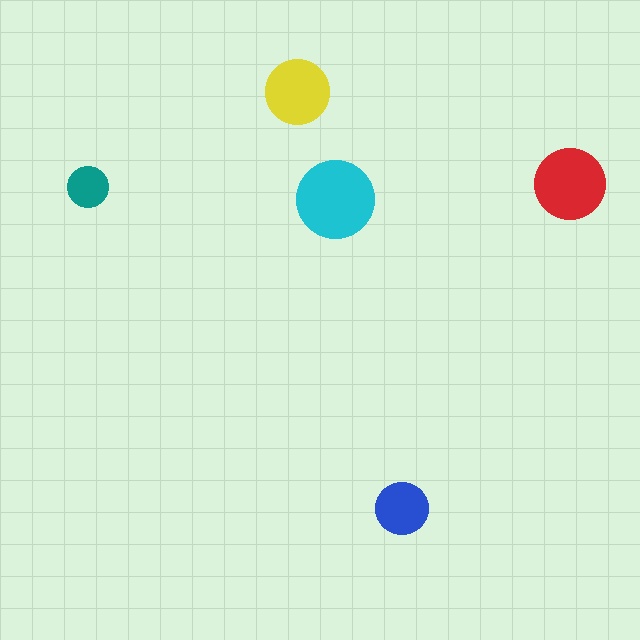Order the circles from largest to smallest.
the cyan one, the red one, the yellow one, the blue one, the teal one.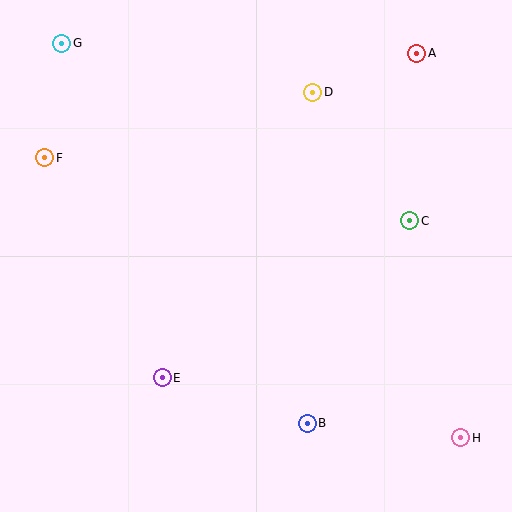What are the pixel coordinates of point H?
Point H is at (461, 438).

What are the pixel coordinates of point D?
Point D is at (313, 92).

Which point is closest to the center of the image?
Point E at (162, 378) is closest to the center.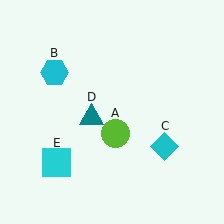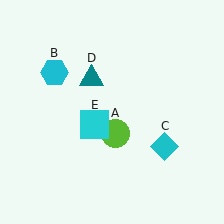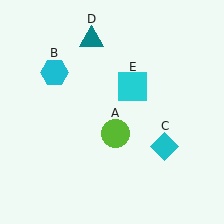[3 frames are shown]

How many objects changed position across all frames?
2 objects changed position: teal triangle (object D), cyan square (object E).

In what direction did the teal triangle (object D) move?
The teal triangle (object D) moved up.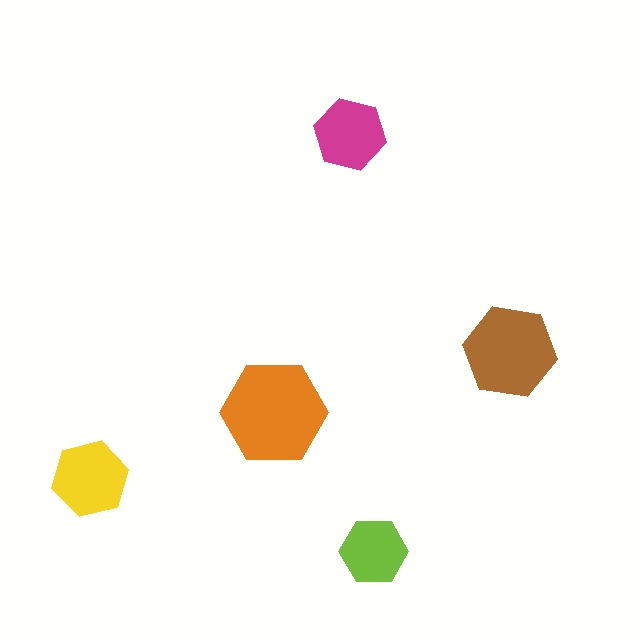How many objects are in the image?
There are 5 objects in the image.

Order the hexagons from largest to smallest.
the orange one, the brown one, the yellow one, the magenta one, the lime one.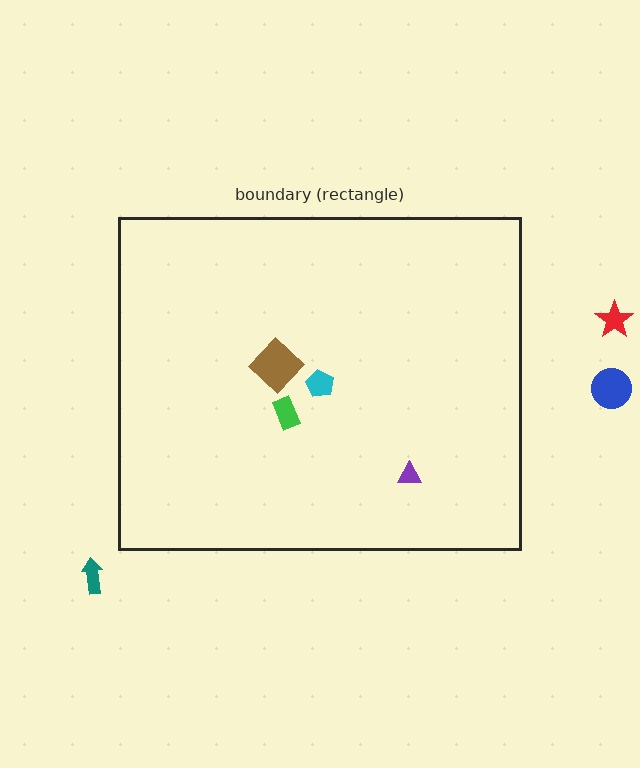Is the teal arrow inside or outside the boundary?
Outside.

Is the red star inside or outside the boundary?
Outside.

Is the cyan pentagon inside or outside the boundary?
Inside.